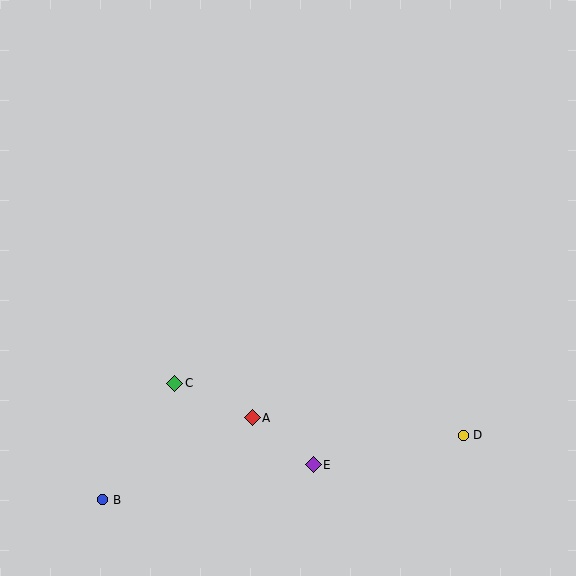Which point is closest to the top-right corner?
Point D is closest to the top-right corner.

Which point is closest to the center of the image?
Point A at (252, 418) is closest to the center.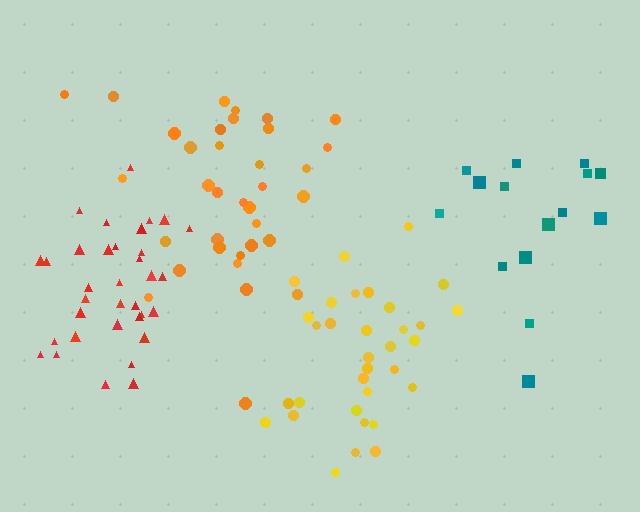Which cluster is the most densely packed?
Yellow.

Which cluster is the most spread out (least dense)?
Teal.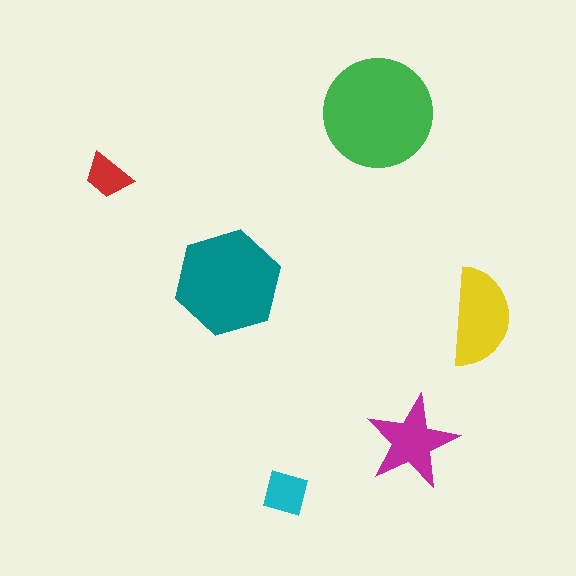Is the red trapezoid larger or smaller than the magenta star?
Smaller.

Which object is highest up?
The green circle is topmost.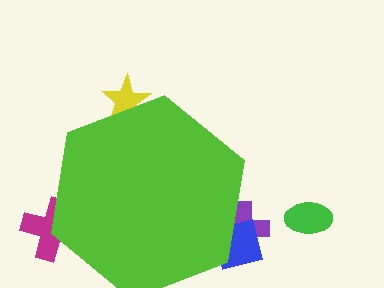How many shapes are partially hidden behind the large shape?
5 shapes are partially hidden.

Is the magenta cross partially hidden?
Yes, the magenta cross is partially hidden behind the lime hexagon.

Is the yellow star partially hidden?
Yes, the yellow star is partially hidden behind the lime hexagon.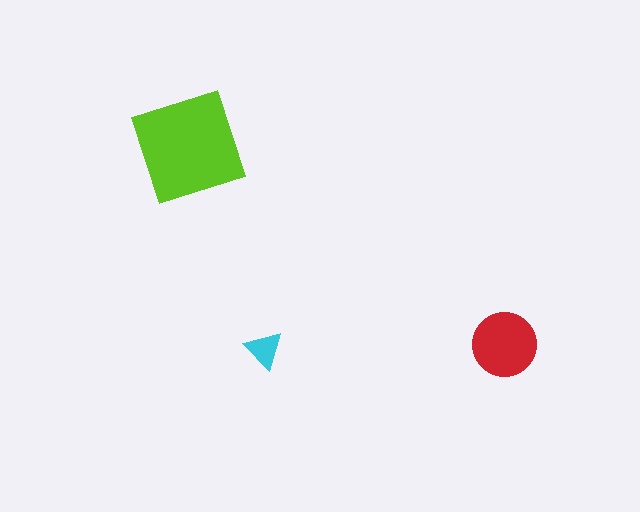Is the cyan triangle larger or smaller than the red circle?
Smaller.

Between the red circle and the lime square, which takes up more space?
The lime square.